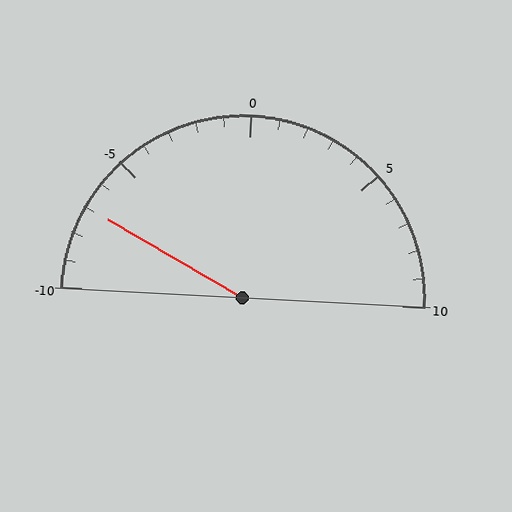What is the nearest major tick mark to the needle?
The nearest major tick mark is -5.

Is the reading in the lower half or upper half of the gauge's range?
The reading is in the lower half of the range (-10 to 10).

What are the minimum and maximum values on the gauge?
The gauge ranges from -10 to 10.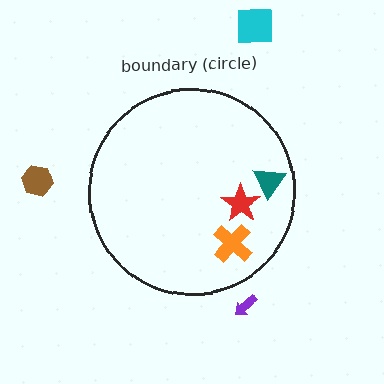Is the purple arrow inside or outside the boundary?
Outside.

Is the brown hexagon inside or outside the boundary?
Outside.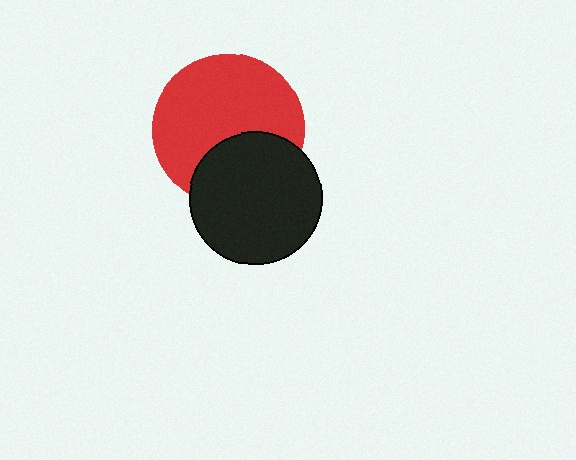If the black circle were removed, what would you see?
You would see the complete red circle.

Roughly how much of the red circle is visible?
Most of it is visible (roughly 67%).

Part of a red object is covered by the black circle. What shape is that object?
It is a circle.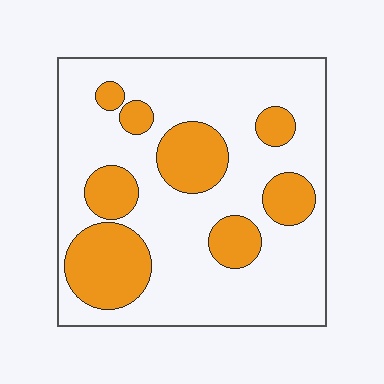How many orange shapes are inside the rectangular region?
8.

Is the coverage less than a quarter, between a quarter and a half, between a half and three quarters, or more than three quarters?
Between a quarter and a half.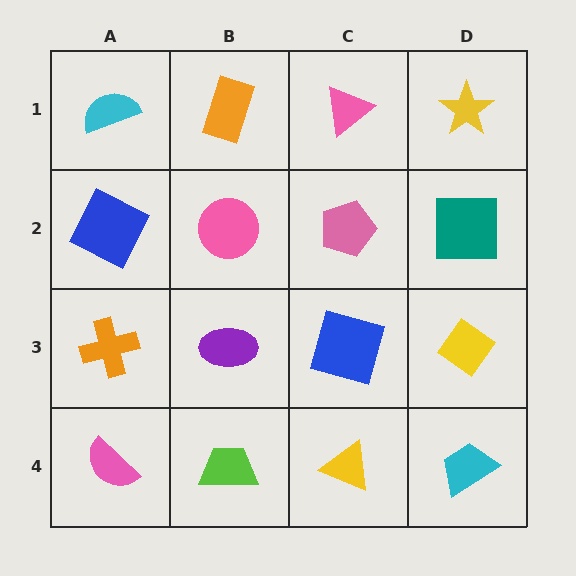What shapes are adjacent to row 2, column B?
An orange rectangle (row 1, column B), a purple ellipse (row 3, column B), a blue square (row 2, column A), a pink pentagon (row 2, column C).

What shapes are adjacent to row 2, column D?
A yellow star (row 1, column D), a yellow diamond (row 3, column D), a pink pentagon (row 2, column C).